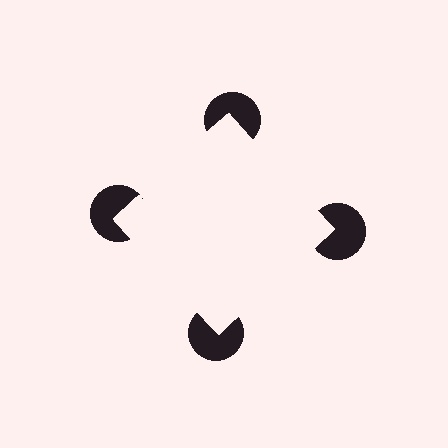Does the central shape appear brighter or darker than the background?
It typically appears slightly brighter than the background, even though no actual brightness change is drawn.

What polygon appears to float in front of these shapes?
An illusory square — its edges are inferred from the aligned wedge cuts in the pac-man discs, not physically drawn.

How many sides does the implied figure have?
4 sides.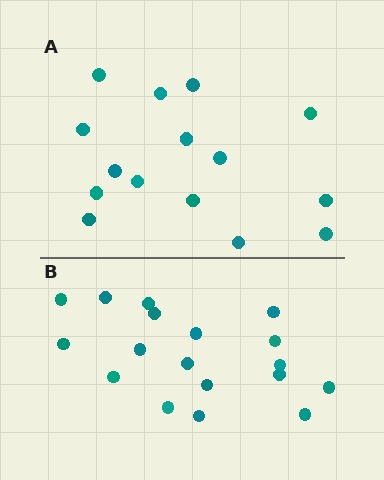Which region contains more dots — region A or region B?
Region B (the bottom region) has more dots.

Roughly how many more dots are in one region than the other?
Region B has just a few more — roughly 2 or 3 more dots than region A.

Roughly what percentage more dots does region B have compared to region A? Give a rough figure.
About 20% more.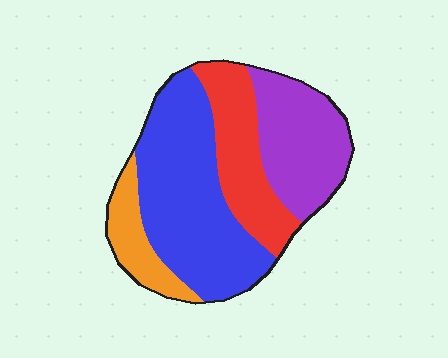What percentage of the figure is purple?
Purple covers 25% of the figure.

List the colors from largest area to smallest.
From largest to smallest: blue, purple, red, orange.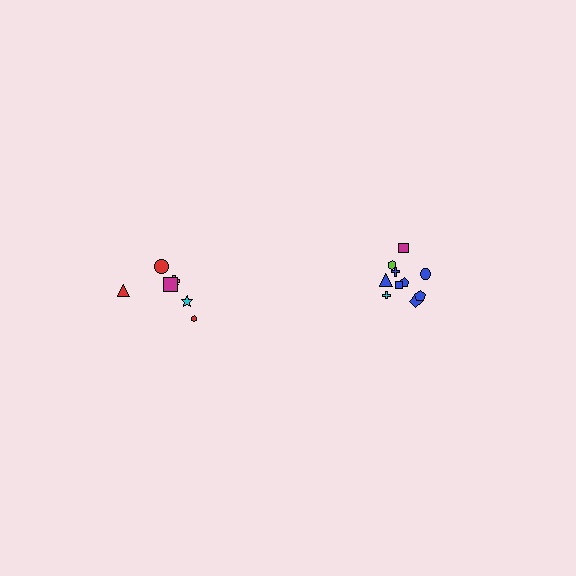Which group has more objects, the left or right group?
The right group.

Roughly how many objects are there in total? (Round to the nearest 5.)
Roughly 15 objects in total.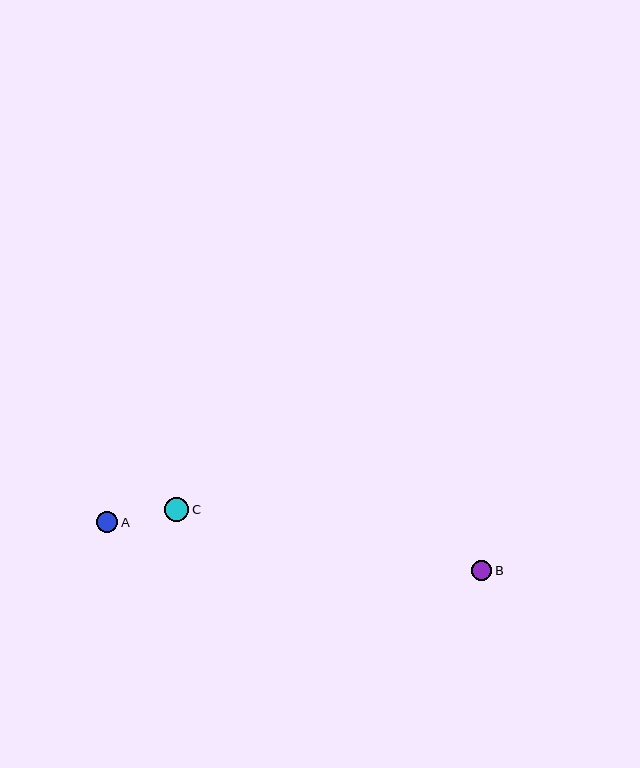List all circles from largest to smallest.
From largest to smallest: C, A, B.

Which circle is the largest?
Circle C is the largest with a size of approximately 24 pixels.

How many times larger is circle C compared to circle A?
Circle C is approximately 1.2 times the size of circle A.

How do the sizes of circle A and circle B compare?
Circle A and circle B are approximately the same size.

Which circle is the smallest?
Circle B is the smallest with a size of approximately 20 pixels.